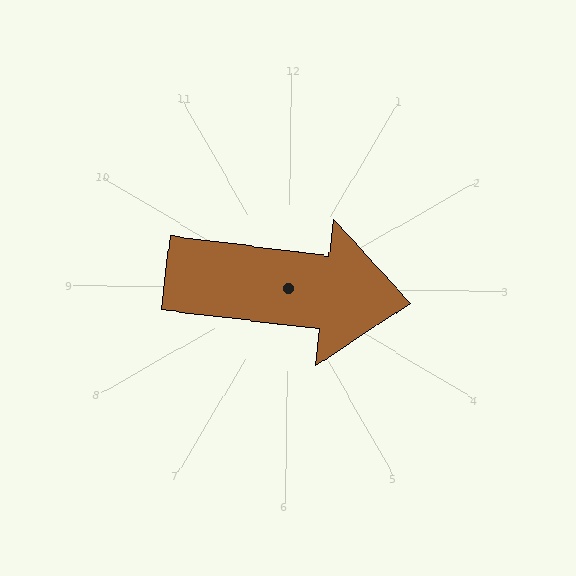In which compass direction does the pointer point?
East.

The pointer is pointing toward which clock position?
Roughly 3 o'clock.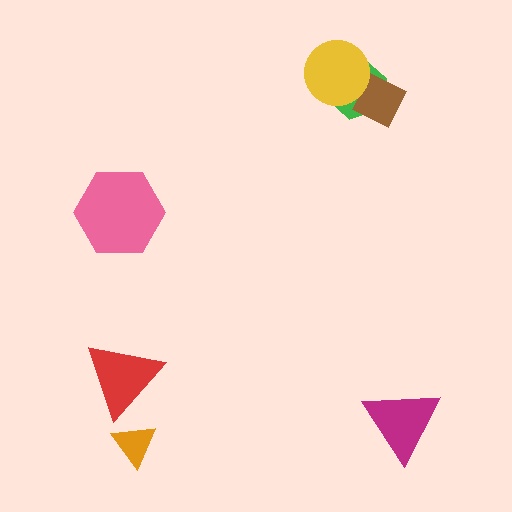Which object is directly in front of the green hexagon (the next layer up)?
The brown diamond is directly in front of the green hexagon.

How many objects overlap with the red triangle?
0 objects overlap with the red triangle.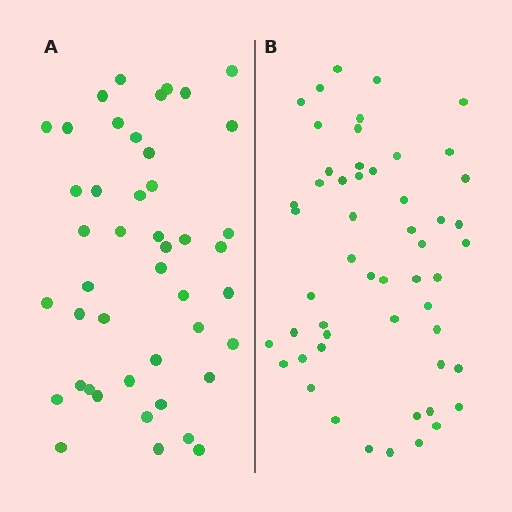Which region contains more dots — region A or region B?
Region B (the right region) has more dots.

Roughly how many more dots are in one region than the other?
Region B has roughly 8 or so more dots than region A.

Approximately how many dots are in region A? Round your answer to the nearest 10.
About 40 dots. (The exact count is 45, which rounds to 40.)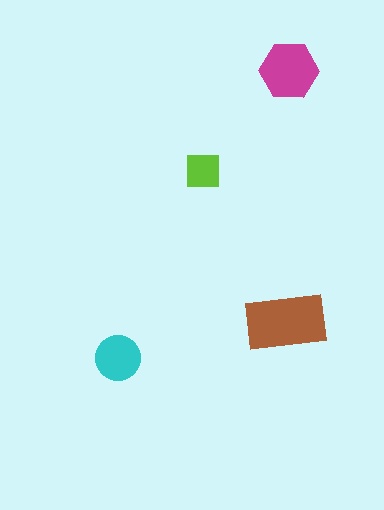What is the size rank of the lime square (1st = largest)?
4th.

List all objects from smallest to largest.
The lime square, the cyan circle, the magenta hexagon, the brown rectangle.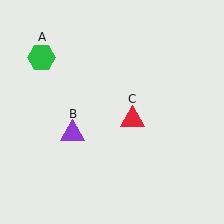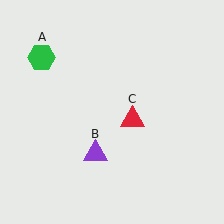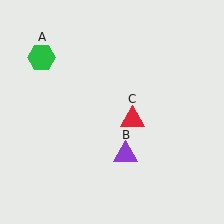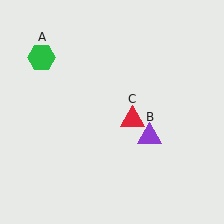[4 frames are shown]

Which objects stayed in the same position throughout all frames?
Green hexagon (object A) and red triangle (object C) remained stationary.